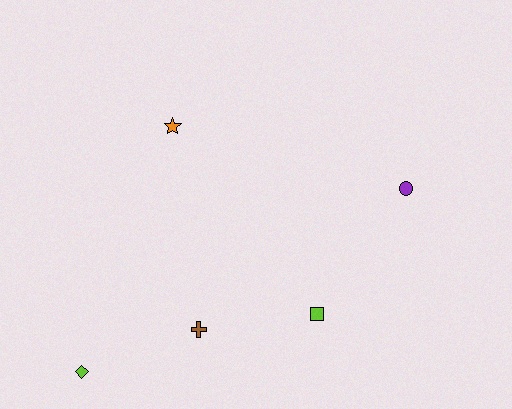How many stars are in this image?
There is 1 star.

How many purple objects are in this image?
There is 1 purple object.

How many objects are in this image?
There are 5 objects.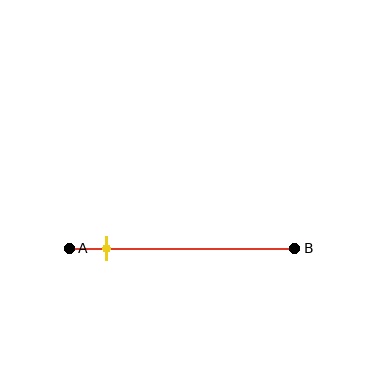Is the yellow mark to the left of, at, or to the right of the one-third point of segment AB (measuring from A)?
The yellow mark is to the left of the one-third point of segment AB.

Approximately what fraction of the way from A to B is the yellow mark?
The yellow mark is approximately 15% of the way from A to B.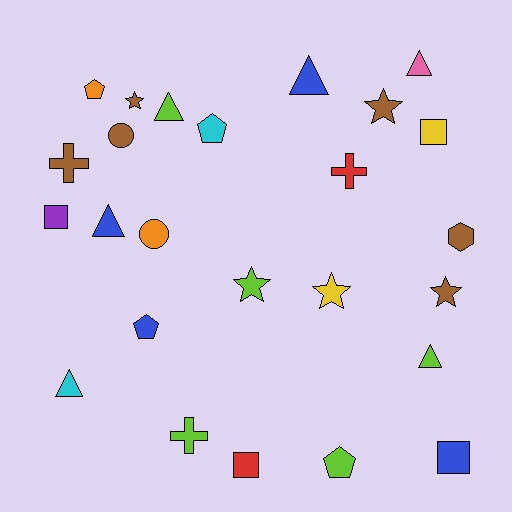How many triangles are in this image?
There are 6 triangles.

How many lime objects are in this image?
There are 5 lime objects.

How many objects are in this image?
There are 25 objects.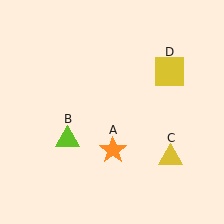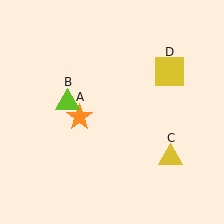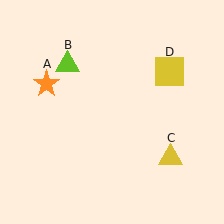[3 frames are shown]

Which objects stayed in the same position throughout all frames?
Yellow triangle (object C) and yellow square (object D) remained stationary.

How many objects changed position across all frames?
2 objects changed position: orange star (object A), lime triangle (object B).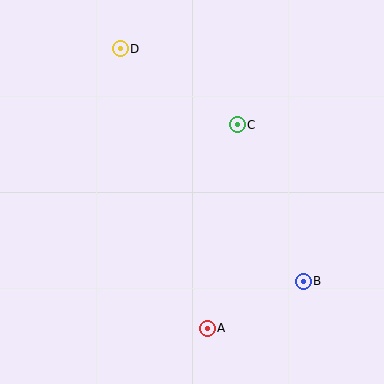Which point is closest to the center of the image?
Point C at (237, 125) is closest to the center.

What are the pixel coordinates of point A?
Point A is at (207, 328).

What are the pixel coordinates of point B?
Point B is at (303, 281).